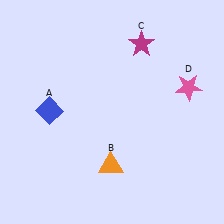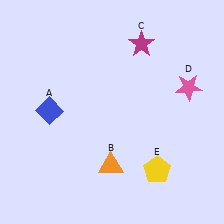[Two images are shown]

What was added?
A yellow pentagon (E) was added in Image 2.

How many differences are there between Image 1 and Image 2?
There is 1 difference between the two images.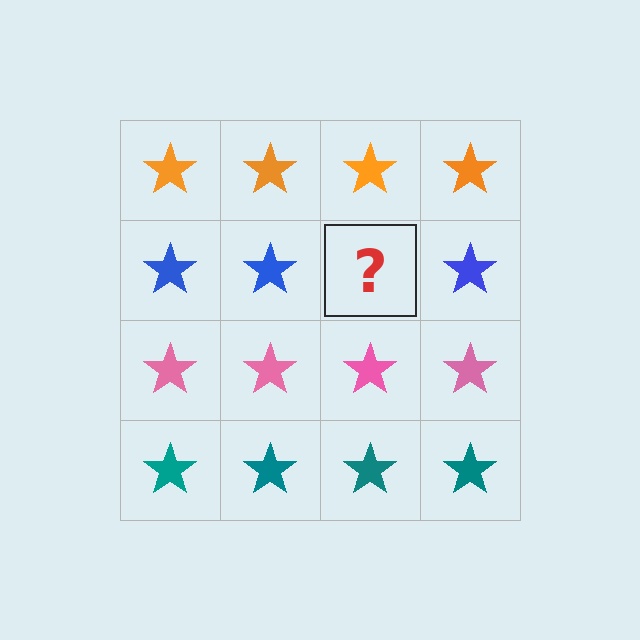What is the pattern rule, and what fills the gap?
The rule is that each row has a consistent color. The gap should be filled with a blue star.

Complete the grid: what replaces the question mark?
The question mark should be replaced with a blue star.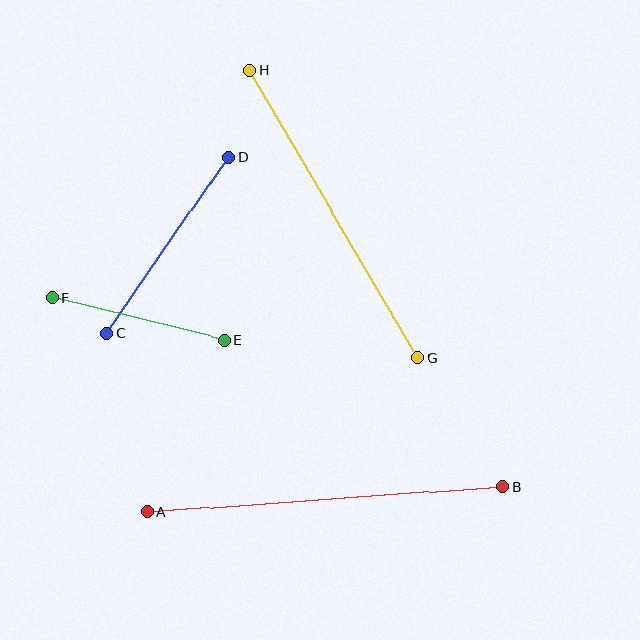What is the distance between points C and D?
The distance is approximately 215 pixels.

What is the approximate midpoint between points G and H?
The midpoint is at approximately (334, 214) pixels.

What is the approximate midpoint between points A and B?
The midpoint is at approximately (325, 499) pixels.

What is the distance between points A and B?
The distance is approximately 357 pixels.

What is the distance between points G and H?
The distance is approximately 333 pixels.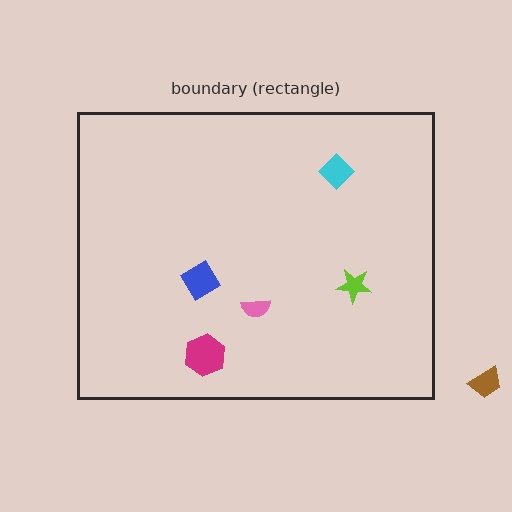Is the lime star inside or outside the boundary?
Inside.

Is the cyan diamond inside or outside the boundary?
Inside.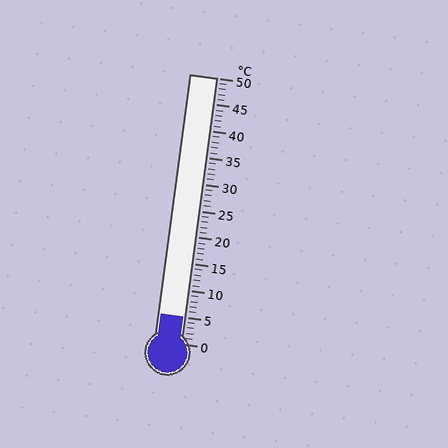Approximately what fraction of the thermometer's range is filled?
The thermometer is filled to approximately 10% of its range.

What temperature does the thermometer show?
The thermometer shows approximately 5°C.